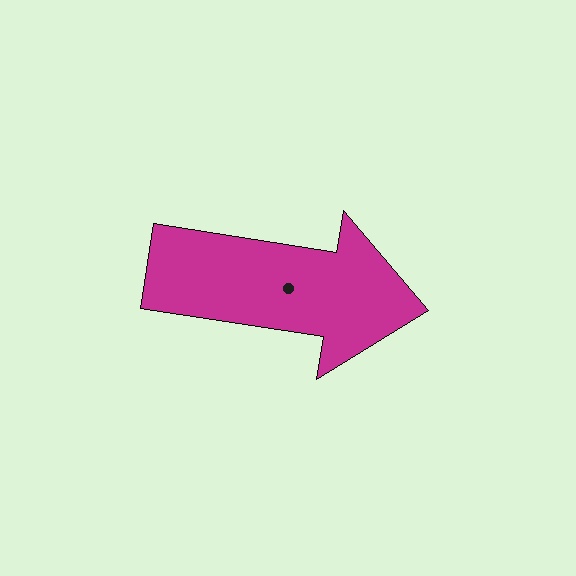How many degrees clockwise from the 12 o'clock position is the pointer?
Approximately 99 degrees.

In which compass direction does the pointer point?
East.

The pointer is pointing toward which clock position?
Roughly 3 o'clock.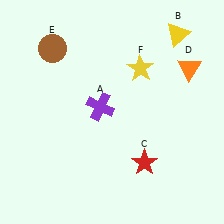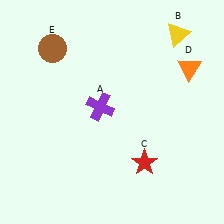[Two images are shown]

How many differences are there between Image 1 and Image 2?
There is 1 difference between the two images.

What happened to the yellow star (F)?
The yellow star (F) was removed in Image 2. It was in the top-right area of Image 1.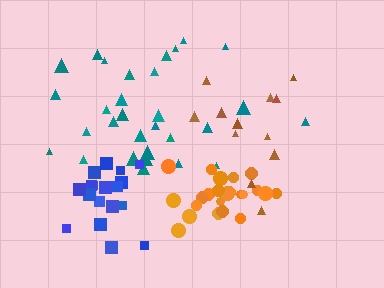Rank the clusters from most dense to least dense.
orange, blue, teal, brown.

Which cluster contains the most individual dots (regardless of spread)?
Teal (30).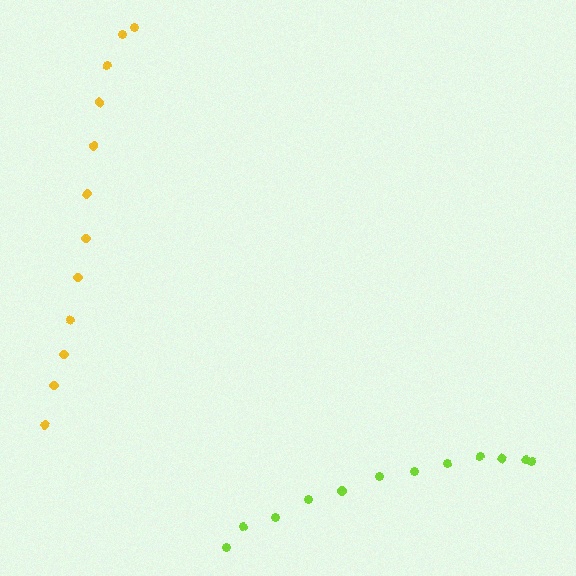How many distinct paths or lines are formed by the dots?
There are 2 distinct paths.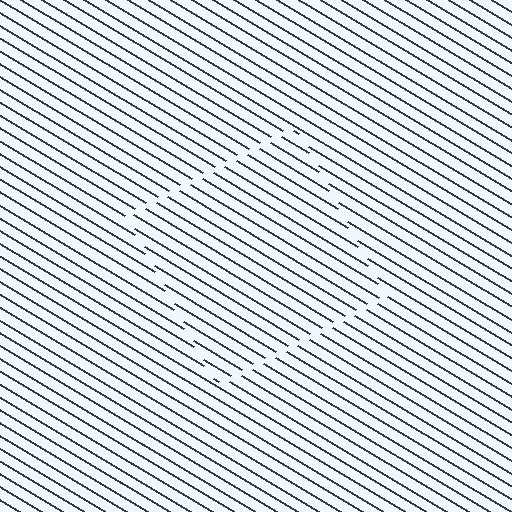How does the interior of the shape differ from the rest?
The interior of the shape contains the same grating, shifted by half a period — the contour is defined by the phase discontinuity where line-ends from the inner and outer gratings abut.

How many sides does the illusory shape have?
4 sides — the line-ends trace a square.